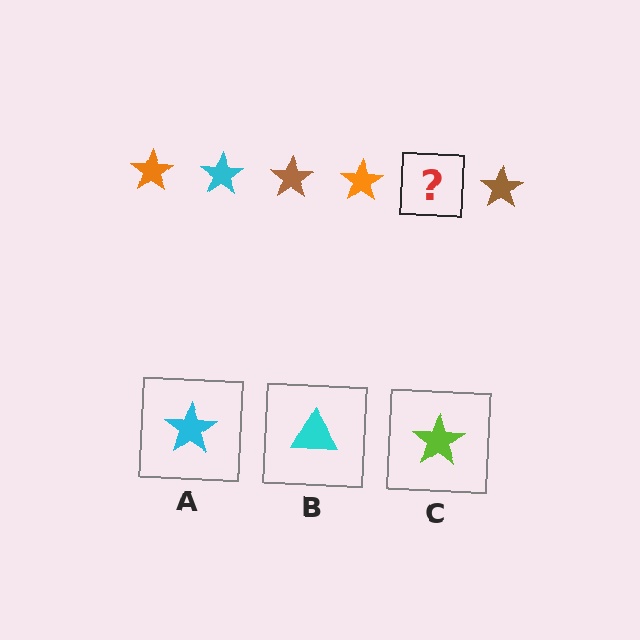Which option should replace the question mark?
Option A.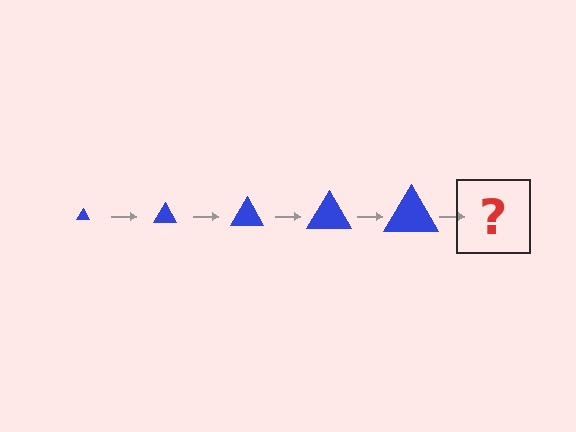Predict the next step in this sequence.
The next step is a blue triangle, larger than the previous one.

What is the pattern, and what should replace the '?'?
The pattern is that the triangle gets progressively larger each step. The '?' should be a blue triangle, larger than the previous one.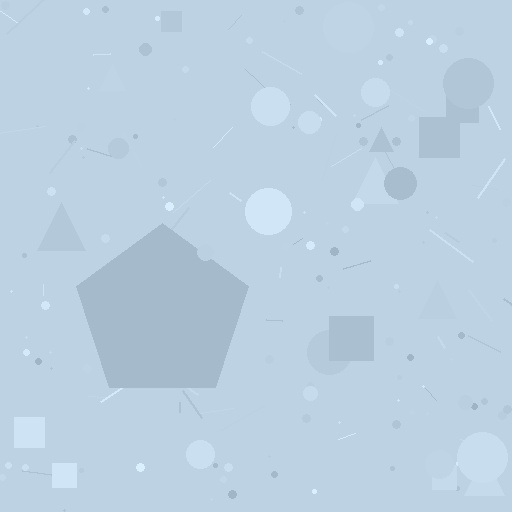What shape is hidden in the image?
A pentagon is hidden in the image.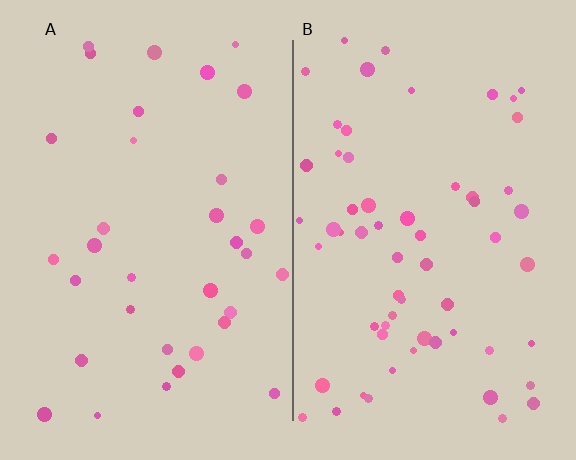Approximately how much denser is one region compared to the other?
Approximately 1.8× — region B over region A.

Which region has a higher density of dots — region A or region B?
B (the right).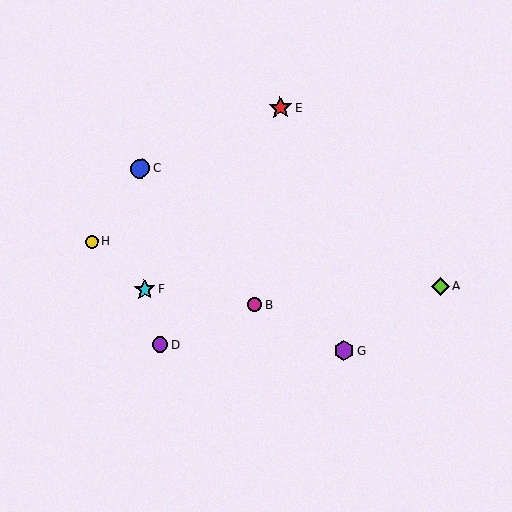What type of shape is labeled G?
Shape G is a purple hexagon.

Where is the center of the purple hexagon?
The center of the purple hexagon is at (344, 351).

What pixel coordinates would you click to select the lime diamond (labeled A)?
Click at (440, 286) to select the lime diamond A.